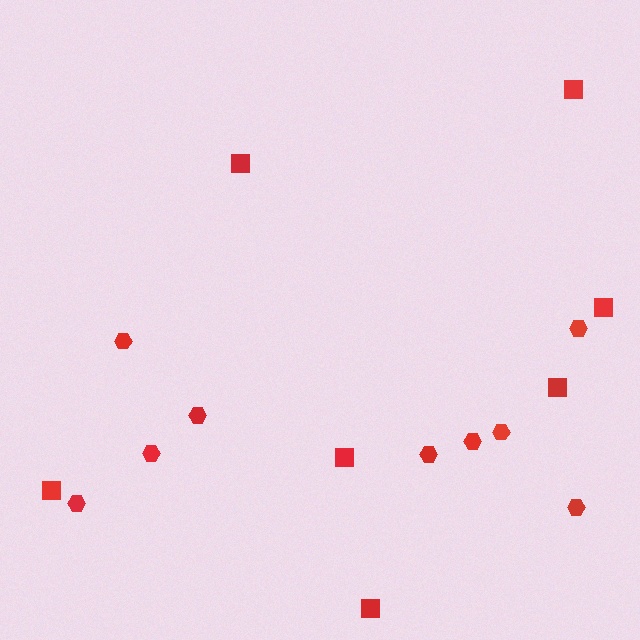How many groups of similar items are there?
There are 2 groups: one group of hexagons (9) and one group of squares (7).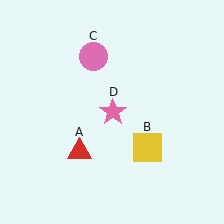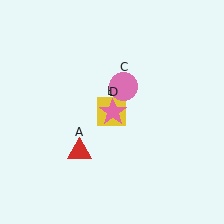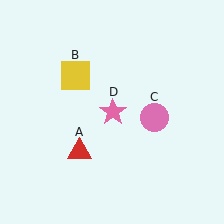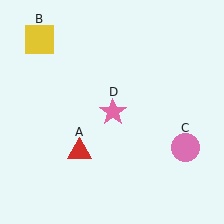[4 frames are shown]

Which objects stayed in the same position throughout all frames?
Red triangle (object A) and pink star (object D) remained stationary.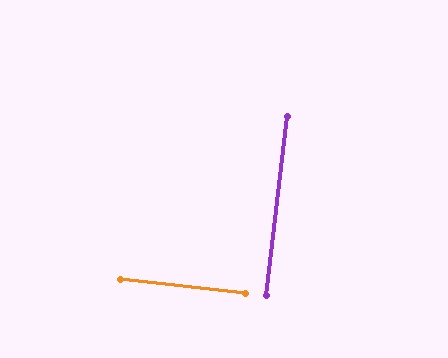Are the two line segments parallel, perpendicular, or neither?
Perpendicular — they meet at approximately 90°.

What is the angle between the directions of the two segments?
Approximately 90 degrees.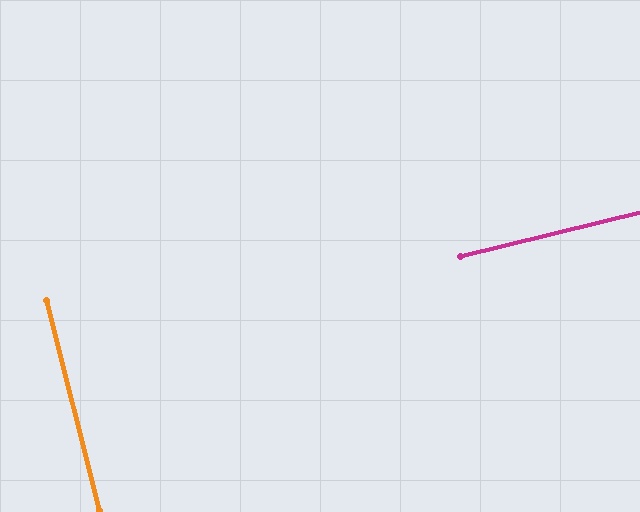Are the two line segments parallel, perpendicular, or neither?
Perpendicular — they meet at approximately 89°.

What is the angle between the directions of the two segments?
Approximately 89 degrees.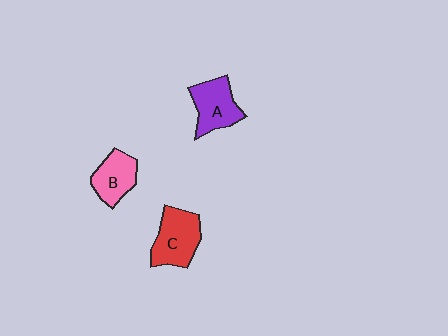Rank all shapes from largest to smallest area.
From largest to smallest: C (red), A (purple), B (pink).